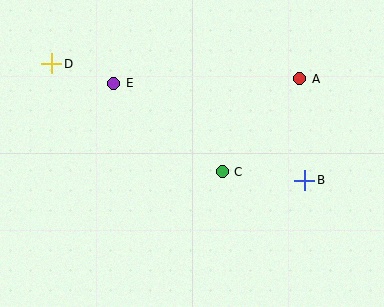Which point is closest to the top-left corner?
Point D is closest to the top-left corner.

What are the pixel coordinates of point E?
Point E is at (114, 83).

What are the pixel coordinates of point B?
Point B is at (305, 180).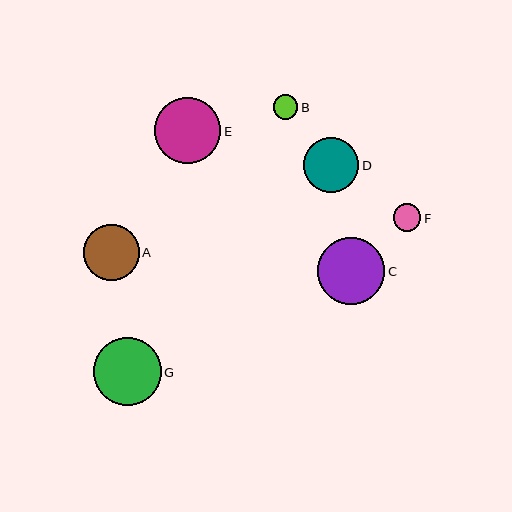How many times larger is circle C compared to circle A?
Circle C is approximately 1.2 times the size of circle A.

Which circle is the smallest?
Circle B is the smallest with a size of approximately 24 pixels.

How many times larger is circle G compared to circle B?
Circle G is approximately 2.8 times the size of circle B.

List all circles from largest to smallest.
From largest to smallest: G, C, E, D, A, F, B.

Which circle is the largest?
Circle G is the largest with a size of approximately 68 pixels.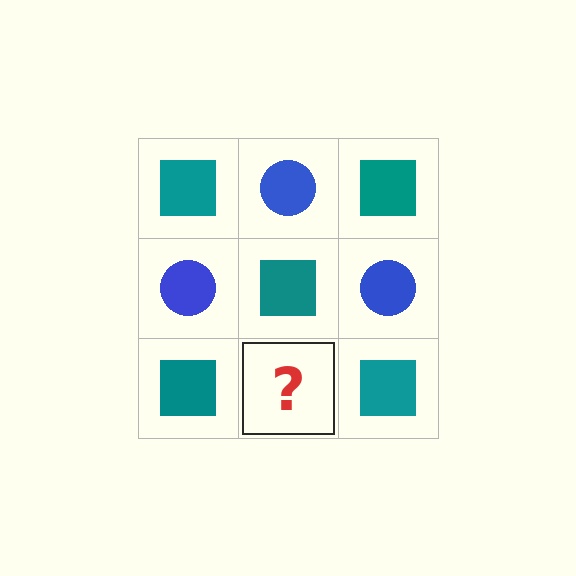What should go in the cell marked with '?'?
The missing cell should contain a blue circle.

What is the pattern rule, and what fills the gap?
The rule is that it alternates teal square and blue circle in a checkerboard pattern. The gap should be filled with a blue circle.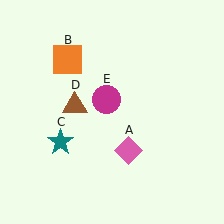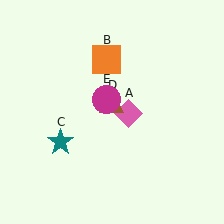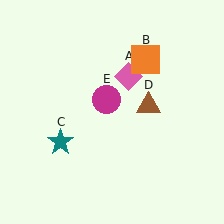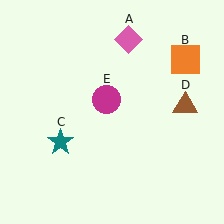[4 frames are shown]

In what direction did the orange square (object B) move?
The orange square (object B) moved right.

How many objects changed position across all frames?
3 objects changed position: pink diamond (object A), orange square (object B), brown triangle (object D).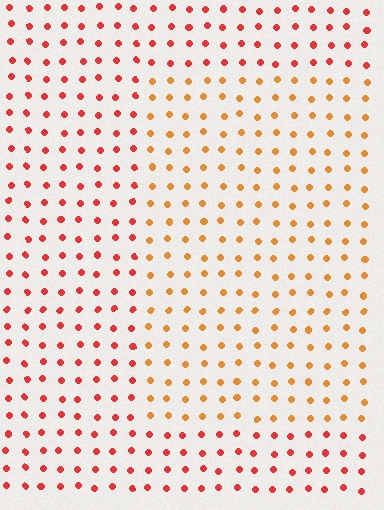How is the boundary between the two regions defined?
The boundary is defined purely by a slight shift in hue (about 33 degrees). Spacing, size, and orientation are identical on both sides.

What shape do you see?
I see a rectangle.